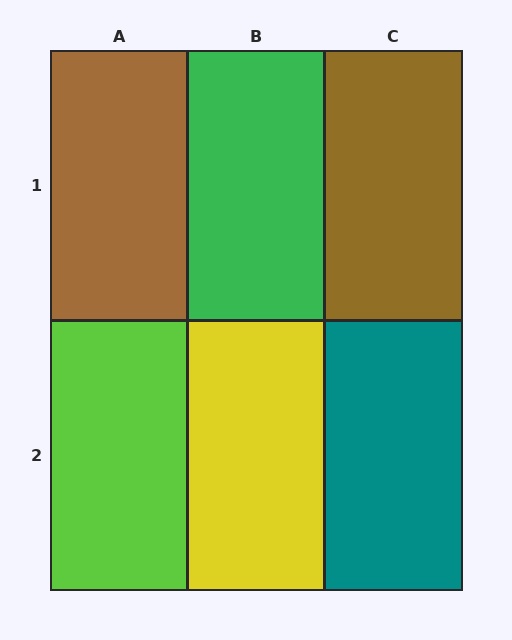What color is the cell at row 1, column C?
Brown.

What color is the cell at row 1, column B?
Green.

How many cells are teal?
1 cell is teal.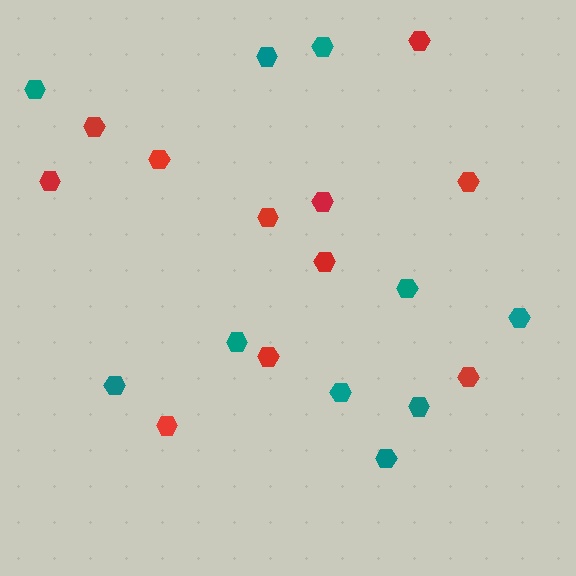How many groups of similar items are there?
There are 2 groups: one group of red hexagons (11) and one group of teal hexagons (10).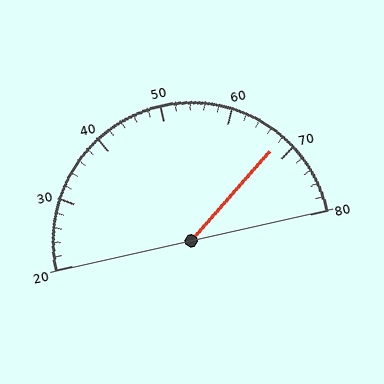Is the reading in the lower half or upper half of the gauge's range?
The reading is in the upper half of the range (20 to 80).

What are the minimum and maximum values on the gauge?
The gauge ranges from 20 to 80.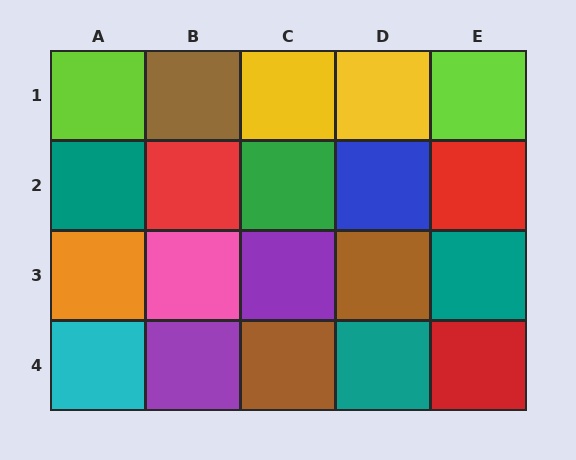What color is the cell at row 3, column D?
Brown.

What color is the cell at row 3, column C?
Purple.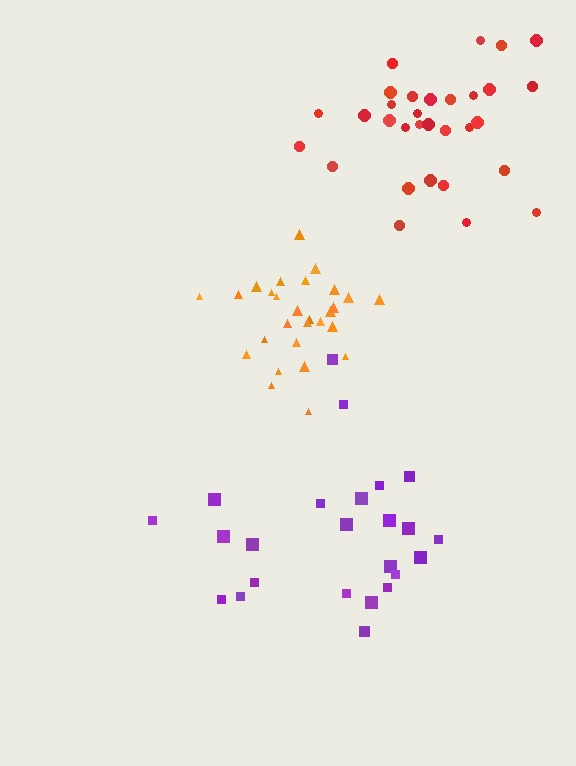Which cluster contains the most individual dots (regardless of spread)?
Red (31).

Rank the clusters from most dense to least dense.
orange, red, purple.